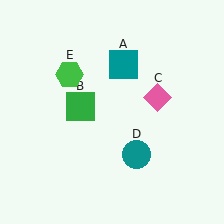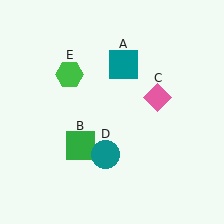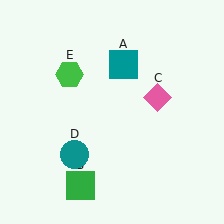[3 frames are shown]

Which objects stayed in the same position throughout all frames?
Teal square (object A) and pink diamond (object C) and green hexagon (object E) remained stationary.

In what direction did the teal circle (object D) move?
The teal circle (object D) moved left.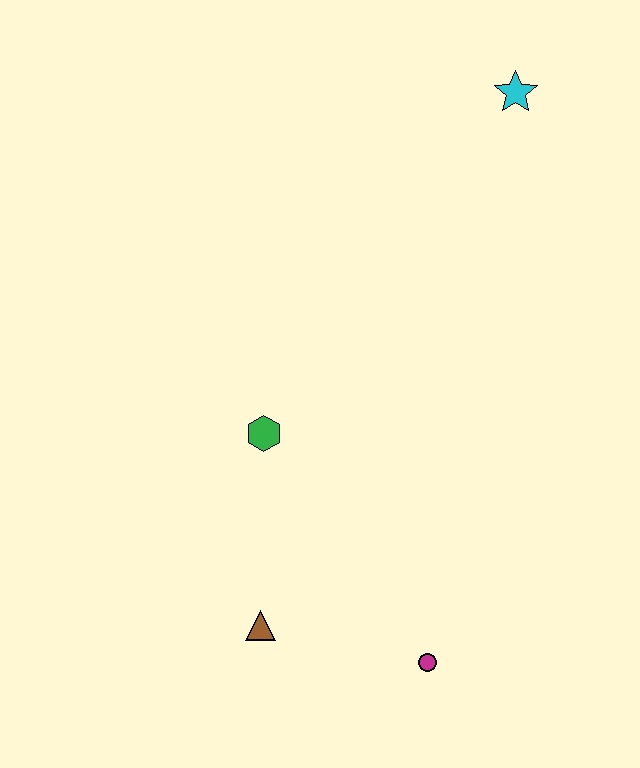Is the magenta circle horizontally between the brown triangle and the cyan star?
Yes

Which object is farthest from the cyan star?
The brown triangle is farthest from the cyan star.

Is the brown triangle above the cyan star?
No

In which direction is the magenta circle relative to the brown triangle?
The magenta circle is to the right of the brown triangle.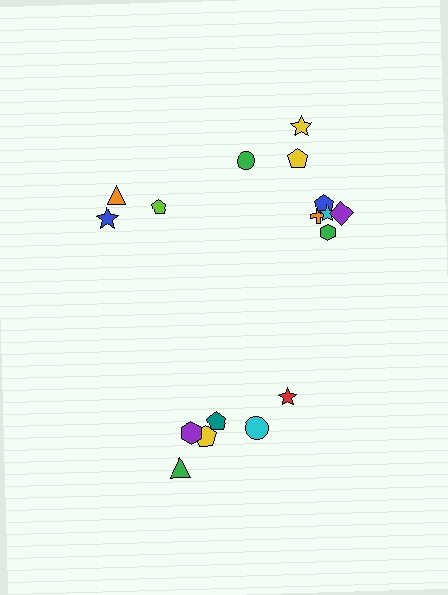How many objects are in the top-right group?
There are 8 objects.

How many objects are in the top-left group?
There are 3 objects.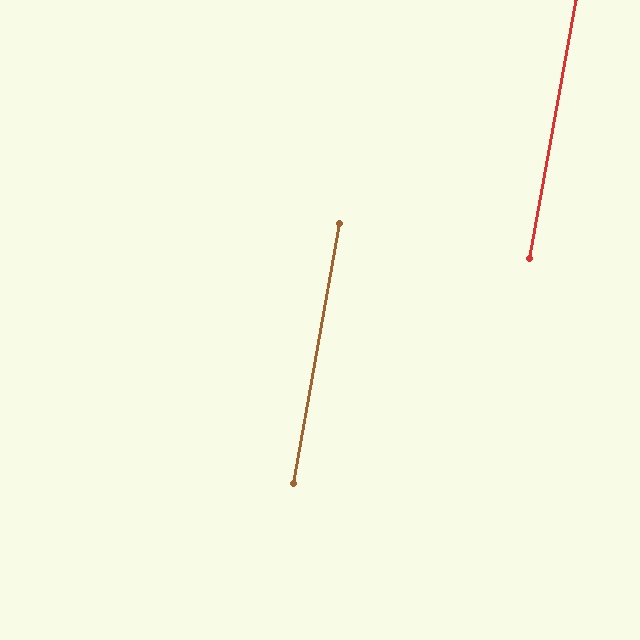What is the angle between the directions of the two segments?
Approximately 0 degrees.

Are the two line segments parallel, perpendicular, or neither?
Parallel — their directions differ by only 0.1°.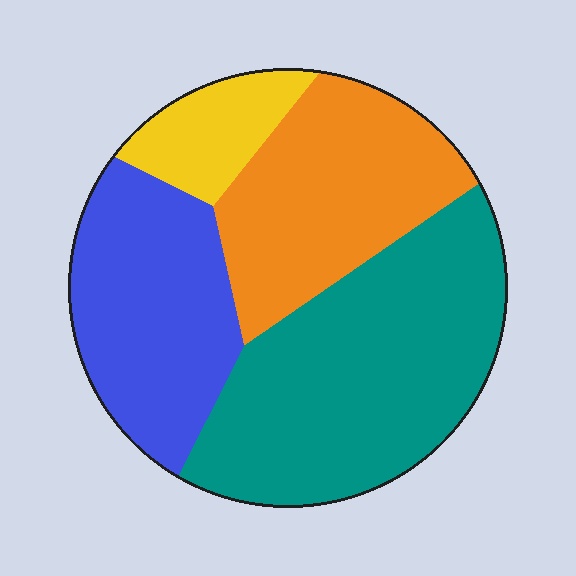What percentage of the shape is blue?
Blue covers around 25% of the shape.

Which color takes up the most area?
Teal, at roughly 40%.